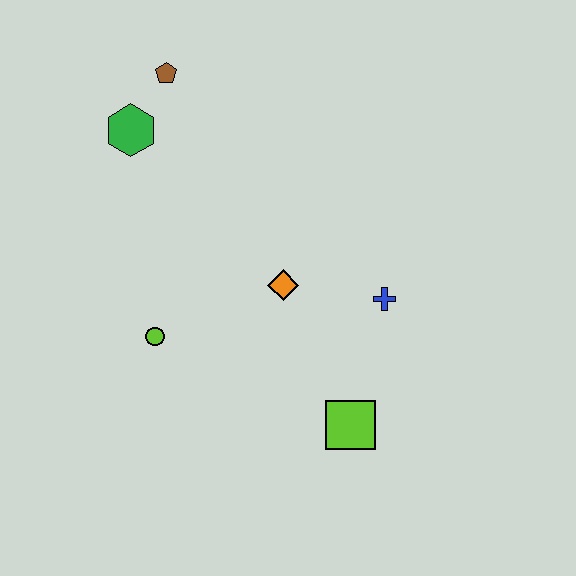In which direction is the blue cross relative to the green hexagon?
The blue cross is to the right of the green hexagon.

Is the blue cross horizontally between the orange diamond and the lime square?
No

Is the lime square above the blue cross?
No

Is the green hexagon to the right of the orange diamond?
No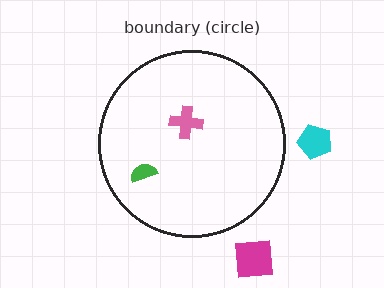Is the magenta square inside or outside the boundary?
Outside.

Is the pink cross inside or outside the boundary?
Inside.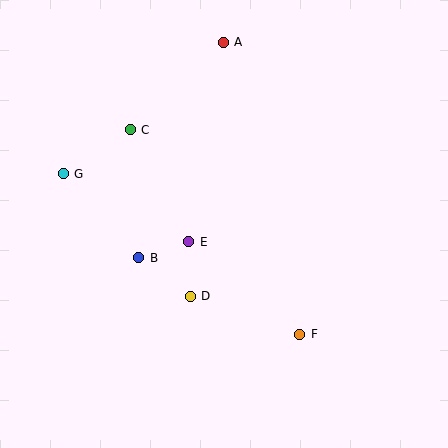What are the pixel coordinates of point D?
Point D is at (190, 296).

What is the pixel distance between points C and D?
The distance between C and D is 177 pixels.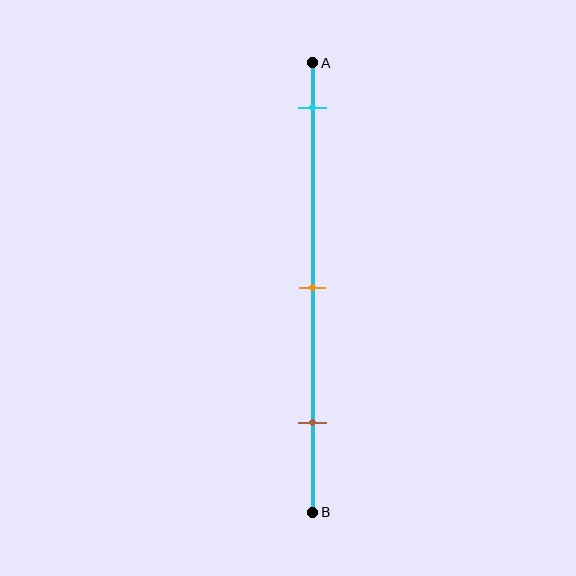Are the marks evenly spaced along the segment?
Yes, the marks are approximately evenly spaced.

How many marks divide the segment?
There are 3 marks dividing the segment.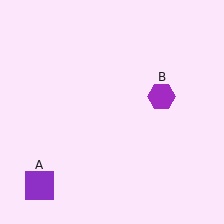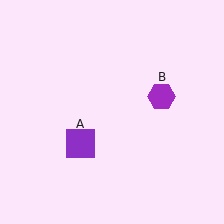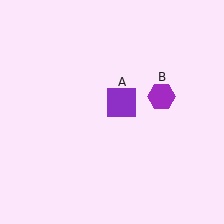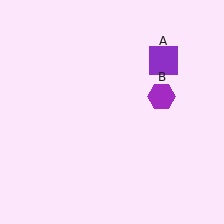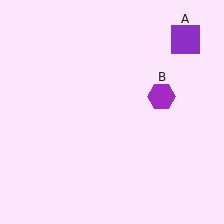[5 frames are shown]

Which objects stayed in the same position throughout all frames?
Purple hexagon (object B) remained stationary.